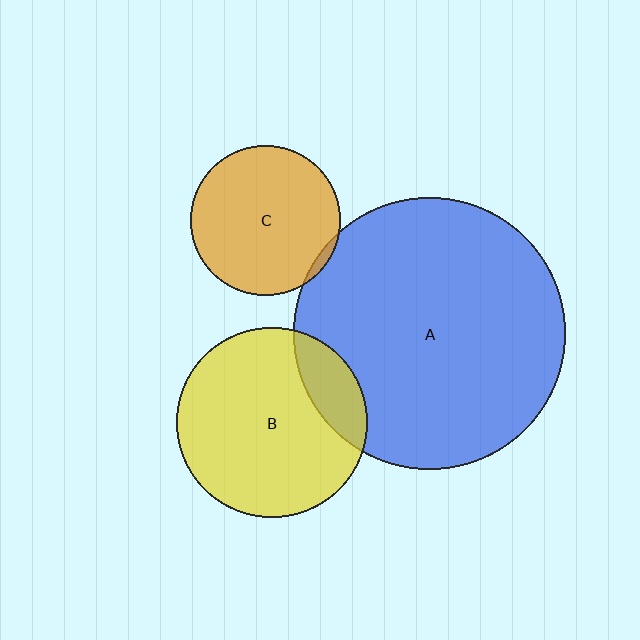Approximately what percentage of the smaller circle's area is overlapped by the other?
Approximately 5%.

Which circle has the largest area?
Circle A (blue).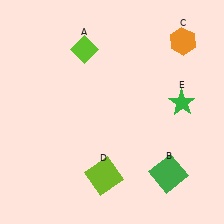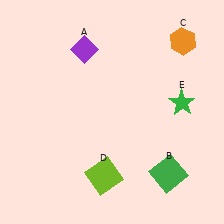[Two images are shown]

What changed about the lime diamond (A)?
In Image 1, A is lime. In Image 2, it changed to purple.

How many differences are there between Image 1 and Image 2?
There is 1 difference between the two images.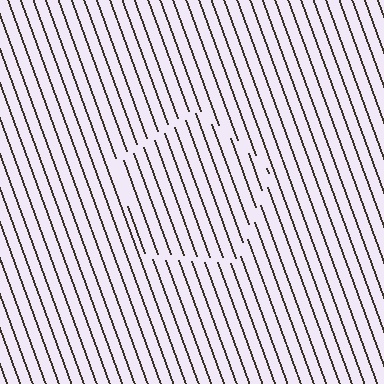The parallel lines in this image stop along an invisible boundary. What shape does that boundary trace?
An illusory pentagon. The interior of the shape contains the same grating, shifted by half a period — the contour is defined by the phase discontinuity where line-ends from the inner and outer gratings abut.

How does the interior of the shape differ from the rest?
The interior of the shape contains the same grating, shifted by half a period — the contour is defined by the phase discontinuity where line-ends from the inner and outer gratings abut.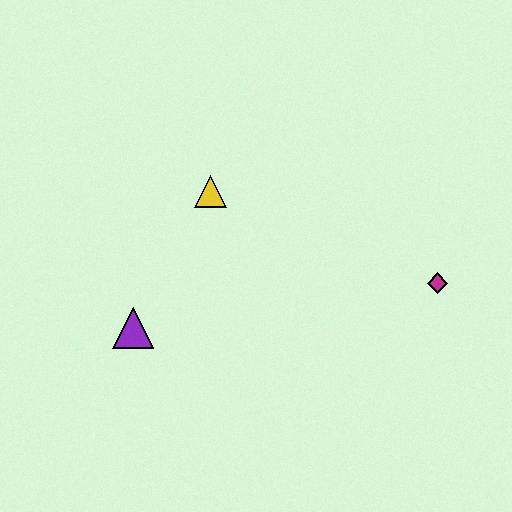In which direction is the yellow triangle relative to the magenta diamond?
The yellow triangle is to the left of the magenta diamond.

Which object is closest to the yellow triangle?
The purple triangle is closest to the yellow triangle.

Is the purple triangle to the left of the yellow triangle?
Yes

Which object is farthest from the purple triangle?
The magenta diamond is farthest from the purple triangle.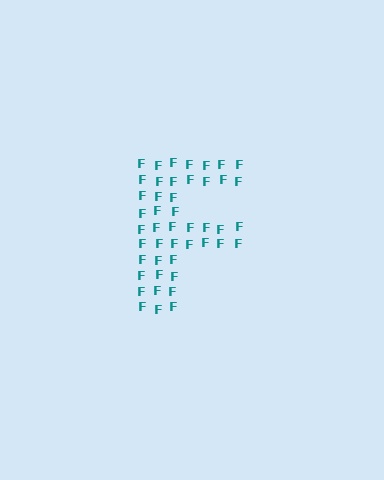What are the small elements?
The small elements are letter F's.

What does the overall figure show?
The overall figure shows the letter F.